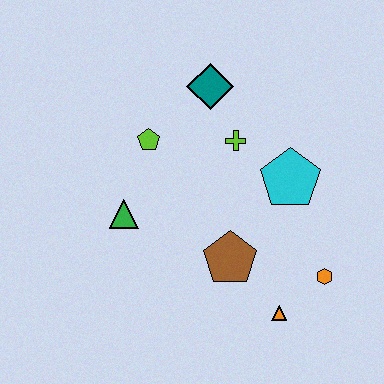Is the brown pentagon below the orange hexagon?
No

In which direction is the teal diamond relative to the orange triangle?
The teal diamond is above the orange triangle.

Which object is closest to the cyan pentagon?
The lime cross is closest to the cyan pentagon.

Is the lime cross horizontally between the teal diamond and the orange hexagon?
Yes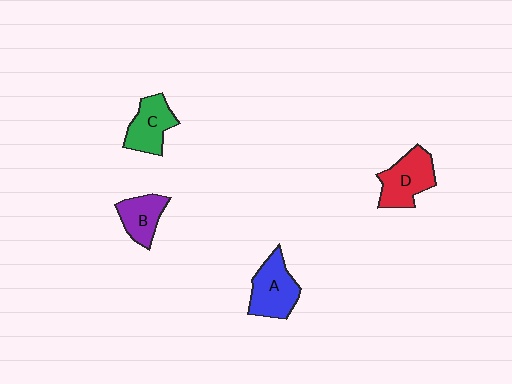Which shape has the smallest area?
Shape B (purple).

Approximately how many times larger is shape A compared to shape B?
Approximately 1.3 times.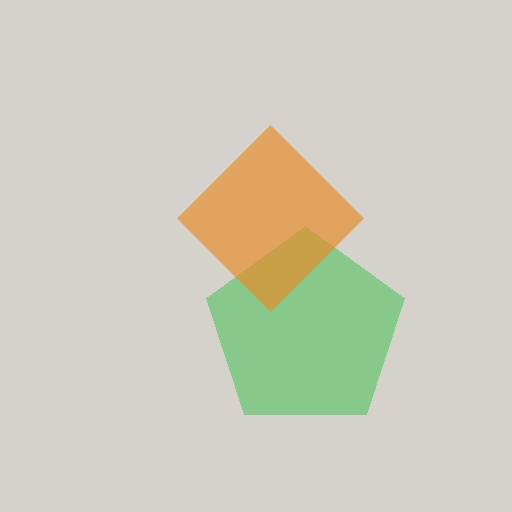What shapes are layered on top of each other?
The layered shapes are: a green pentagon, an orange diamond.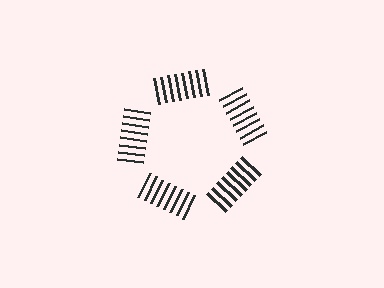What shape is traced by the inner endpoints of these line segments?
An illusory pentagon — the line segments terminate on its edges but no continuous stroke is drawn.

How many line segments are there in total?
40 — 8 along each of the 5 edges.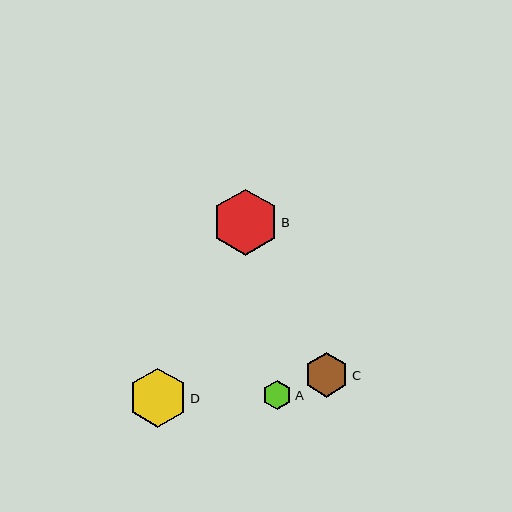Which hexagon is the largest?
Hexagon B is the largest with a size of approximately 66 pixels.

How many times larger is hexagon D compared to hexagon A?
Hexagon D is approximately 2.0 times the size of hexagon A.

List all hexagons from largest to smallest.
From largest to smallest: B, D, C, A.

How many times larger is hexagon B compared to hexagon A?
Hexagon B is approximately 2.3 times the size of hexagon A.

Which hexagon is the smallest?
Hexagon A is the smallest with a size of approximately 29 pixels.